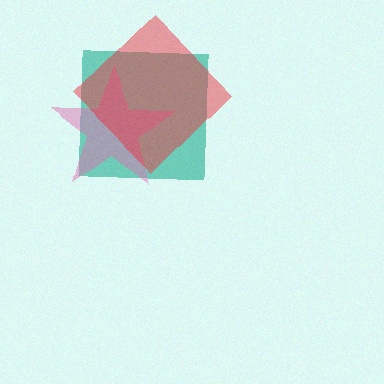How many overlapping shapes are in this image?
There are 3 overlapping shapes in the image.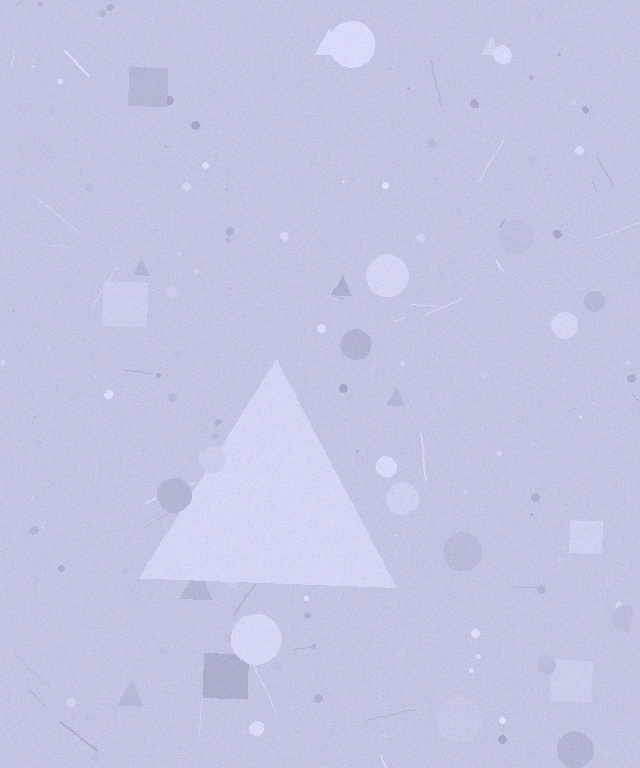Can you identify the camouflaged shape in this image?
The camouflaged shape is a triangle.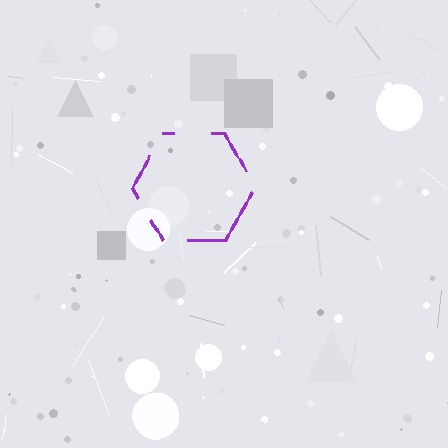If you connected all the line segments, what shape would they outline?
They would outline a hexagon.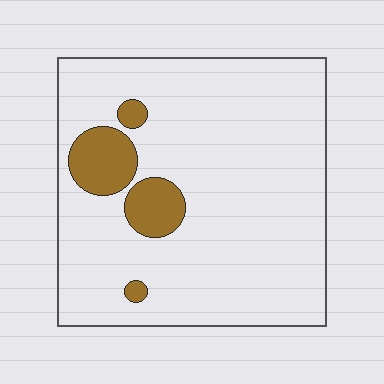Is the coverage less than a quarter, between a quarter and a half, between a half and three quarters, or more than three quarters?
Less than a quarter.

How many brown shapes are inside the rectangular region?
4.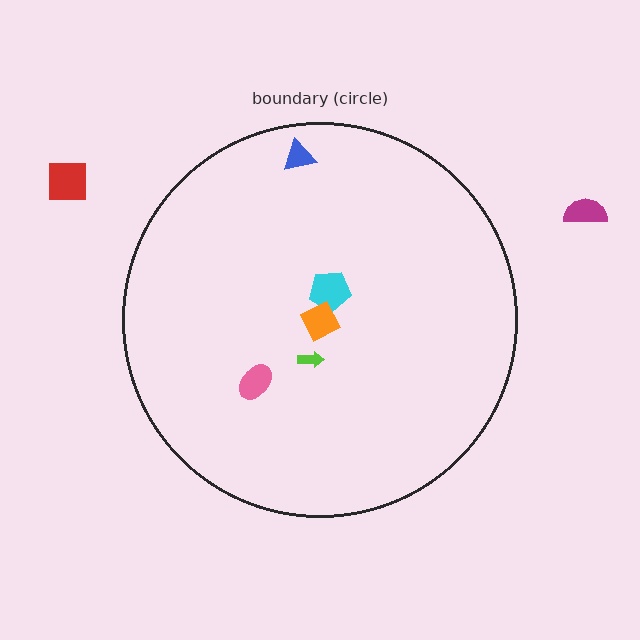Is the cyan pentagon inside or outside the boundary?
Inside.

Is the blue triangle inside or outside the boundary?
Inside.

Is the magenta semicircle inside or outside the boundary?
Outside.